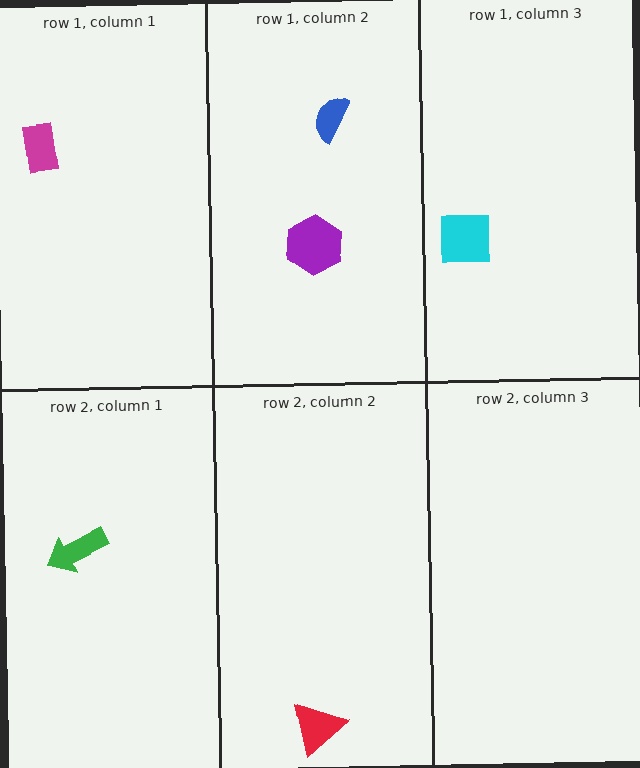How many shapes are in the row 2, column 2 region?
1.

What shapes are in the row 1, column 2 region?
The blue semicircle, the purple hexagon.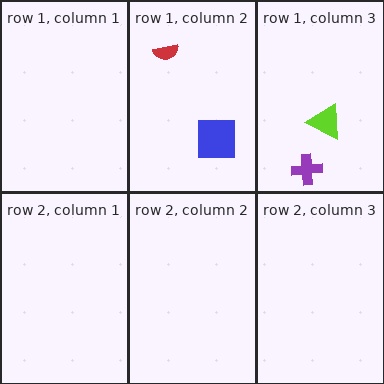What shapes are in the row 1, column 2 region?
The red semicircle, the blue square.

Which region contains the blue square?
The row 1, column 2 region.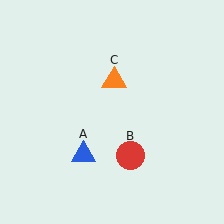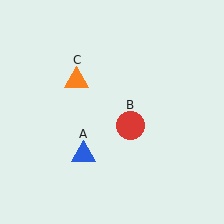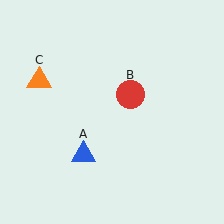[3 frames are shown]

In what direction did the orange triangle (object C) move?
The orange triangle (object C) moved left.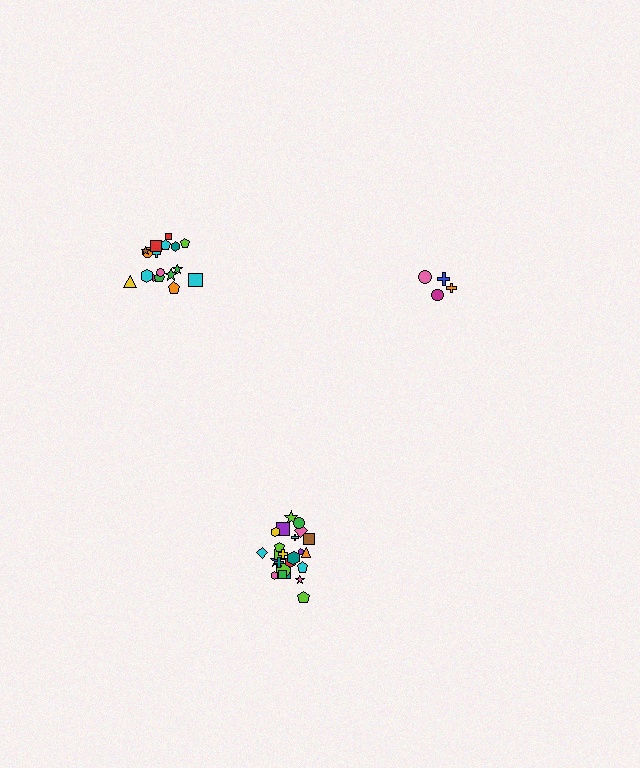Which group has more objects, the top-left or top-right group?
The top-left group.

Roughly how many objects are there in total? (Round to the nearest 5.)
Roughly 45 objects in total.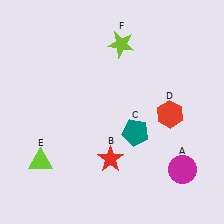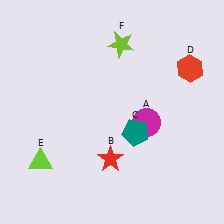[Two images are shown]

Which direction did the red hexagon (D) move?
The red hexagon (D) moved up.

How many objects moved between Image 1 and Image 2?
2 objects moved between the two images.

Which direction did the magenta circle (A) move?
The magenta circle (A) moved up.